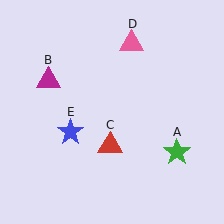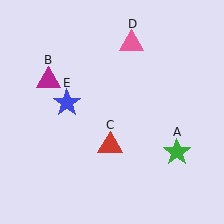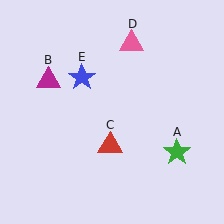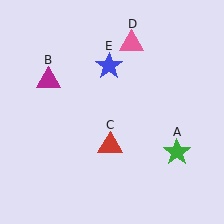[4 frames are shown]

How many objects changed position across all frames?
1 object changed position: blue star (object E).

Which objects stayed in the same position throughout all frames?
Green star (object A) and magenta triangle (object B) and red triangle (object C) and pink triangle (object D) remained stationary.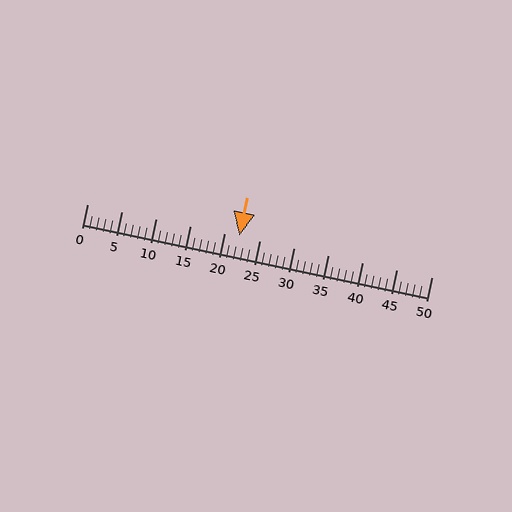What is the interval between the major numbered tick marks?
The major tick marks are spaced 5 units apart.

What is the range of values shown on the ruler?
The ruler shows values from 0 to 50.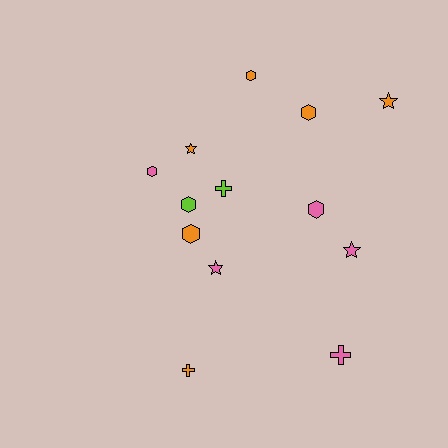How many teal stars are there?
There are no teal stars.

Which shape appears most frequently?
Hexagon, with 6 objects.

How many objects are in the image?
There are 13 objects.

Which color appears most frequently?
Orange, with 6 objects.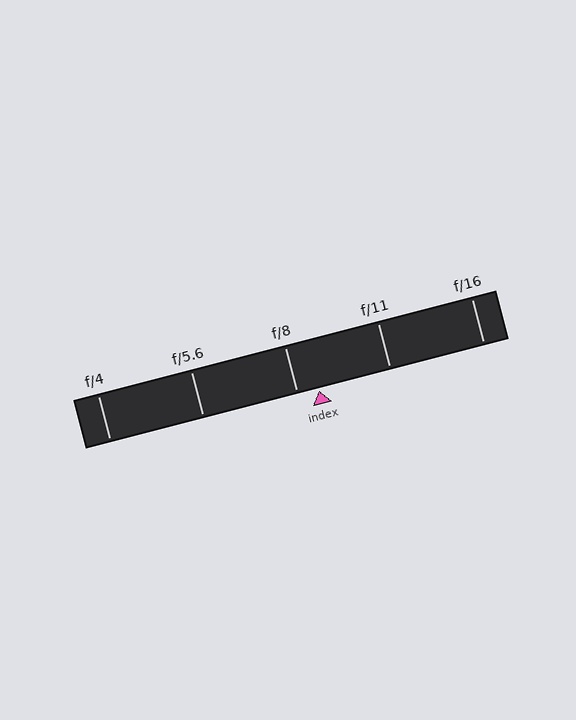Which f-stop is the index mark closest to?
The index mark is closest to f/8.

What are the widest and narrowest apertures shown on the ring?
The widest aperture shown is f/4 and the narrowest is f/16.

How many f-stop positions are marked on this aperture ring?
There are 5 f-stop positions marked.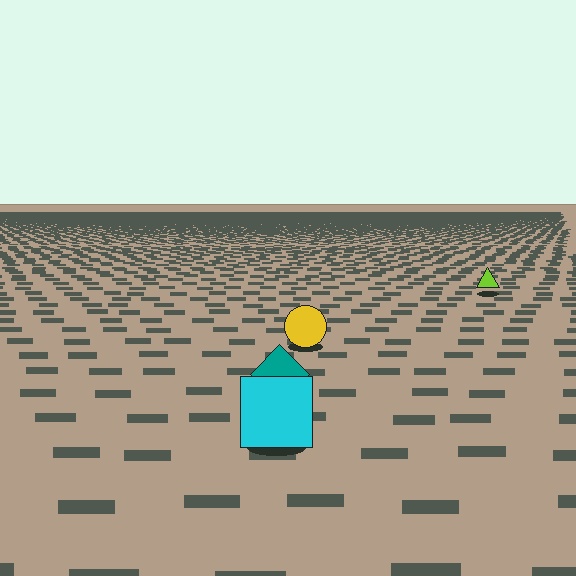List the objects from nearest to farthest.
From nearest to farthest: the cyan square, the teal diamond, the yellow circle, the lime triangle.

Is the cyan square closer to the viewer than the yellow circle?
Yes. The cyan square is closer — you can tell from the texture gradient: the ground texture is coarser near it.